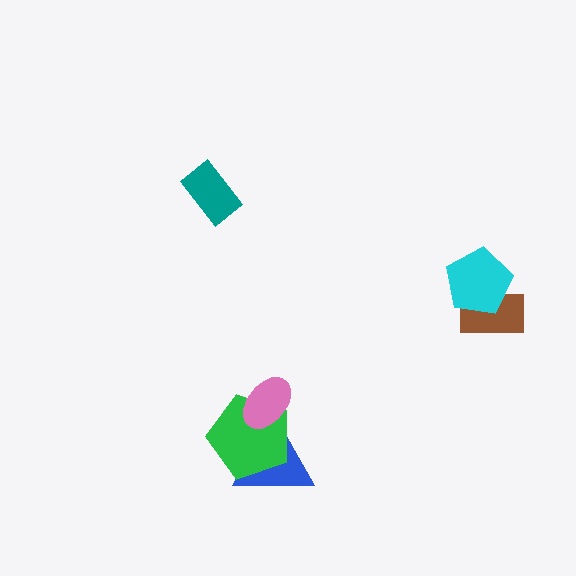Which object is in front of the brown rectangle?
The cyan pentagon is in front of the brown rectangle.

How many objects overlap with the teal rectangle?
0 objects overlap with the teal rectangle.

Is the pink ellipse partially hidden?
No, no other shape covers it.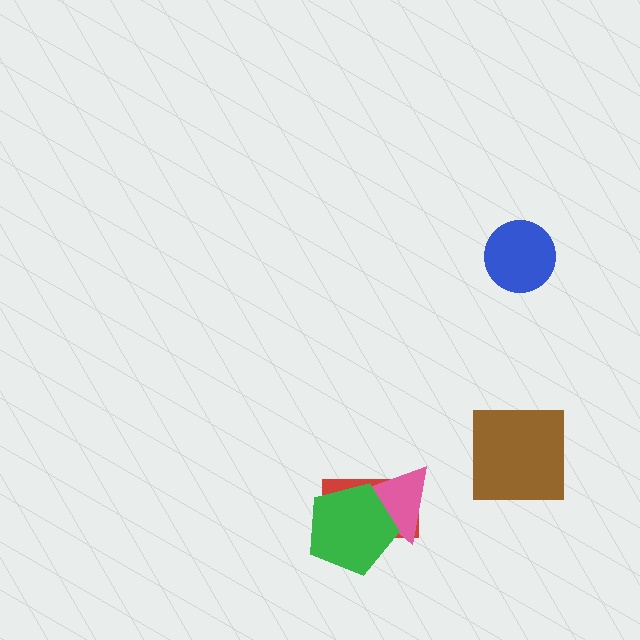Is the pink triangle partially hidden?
Yes, it is partially covered by another shape.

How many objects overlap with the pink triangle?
2 objects overlap with the pink triangle.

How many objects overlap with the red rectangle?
2 objects overlap with the red rectangle.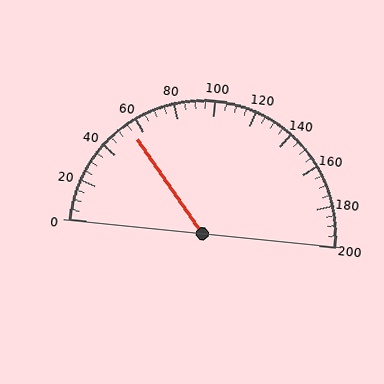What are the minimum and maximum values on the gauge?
The gauge ranges from 0 to 200.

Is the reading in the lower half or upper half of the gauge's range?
The reading is in the lower half of the range (0 to 200).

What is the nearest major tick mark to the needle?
The nearest major tick mark is 60.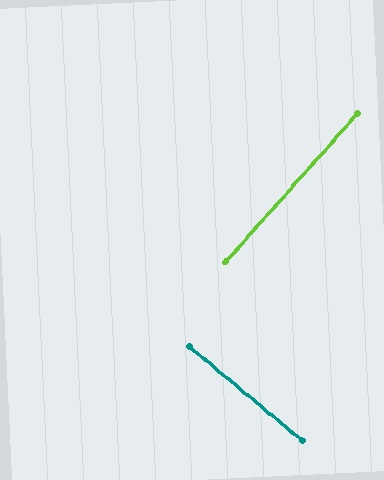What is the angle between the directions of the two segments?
Approximately 88 degrees.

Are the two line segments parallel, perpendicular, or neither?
Perpendicular — they meet at approximately 88°.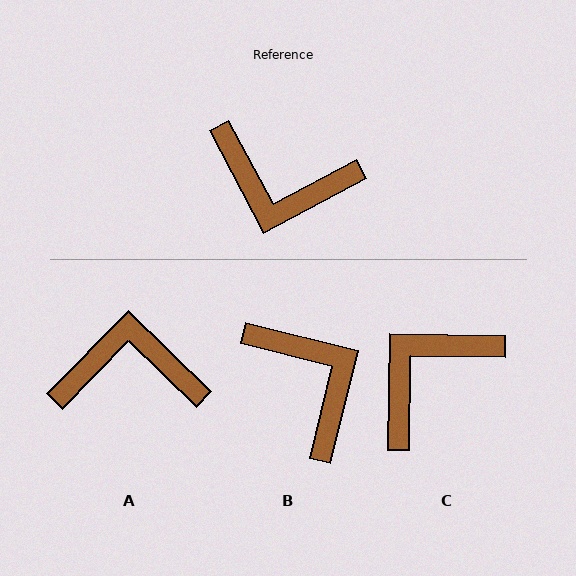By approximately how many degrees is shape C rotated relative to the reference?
Approximately 119 degrees clockwise.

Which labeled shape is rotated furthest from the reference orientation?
A, about 162 degrees away.